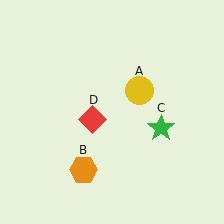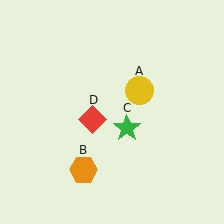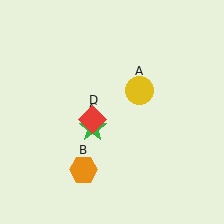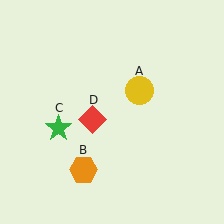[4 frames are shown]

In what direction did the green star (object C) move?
The green star (object C) moved left.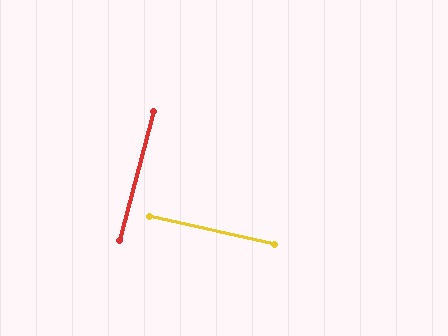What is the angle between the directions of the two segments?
Approximately 88 degrees.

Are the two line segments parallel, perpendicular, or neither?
Perpendicular — they meet at approximately 88°.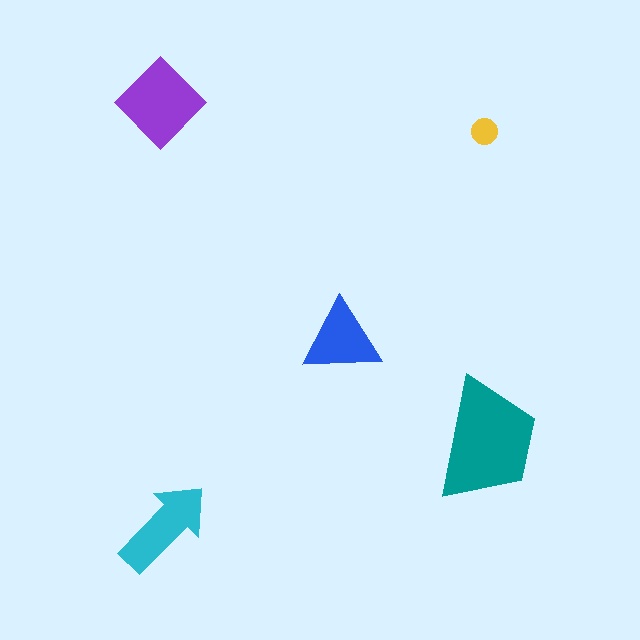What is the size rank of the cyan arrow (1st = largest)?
3rd.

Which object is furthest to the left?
The purple diamond is leftmost.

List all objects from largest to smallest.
The teal trapezoid, the purple diamond, the cyan arrow, the blue triangle, the yellow circle.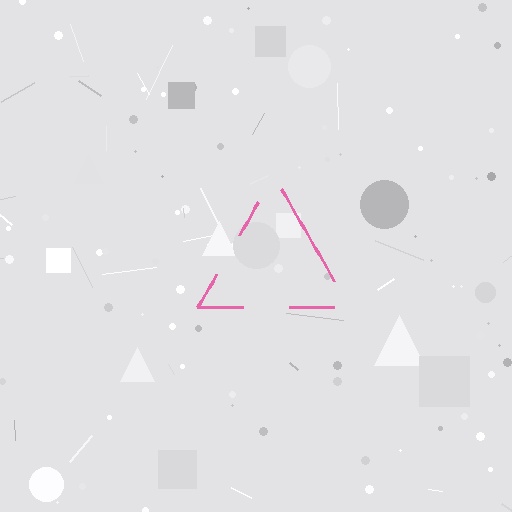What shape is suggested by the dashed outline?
The dashed outline suggests a triangle.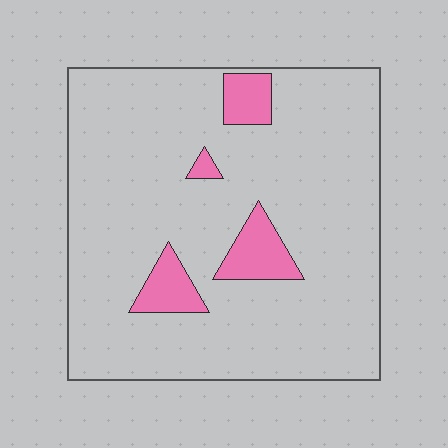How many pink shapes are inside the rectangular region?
4.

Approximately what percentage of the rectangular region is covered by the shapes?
Approximately 10%.